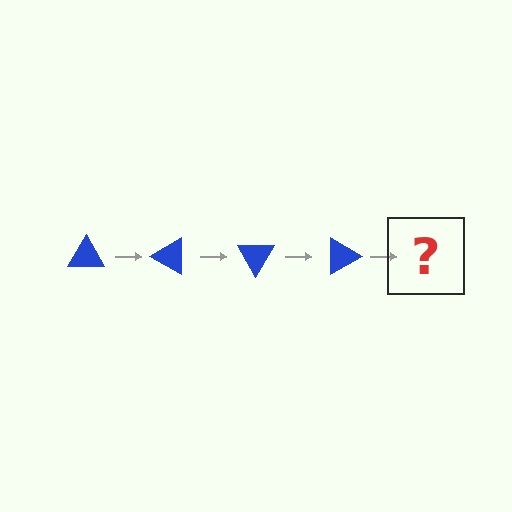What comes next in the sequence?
The next element should be a blue triangle rotated 120 degrees.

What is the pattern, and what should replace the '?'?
The pattern is that the triangle rotates 30 degrees each step. The '?' should be a blue triangle rotated 120 degrees.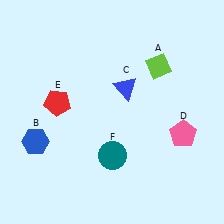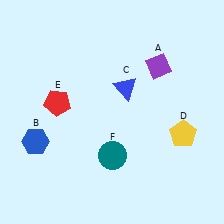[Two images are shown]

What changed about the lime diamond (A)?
In Image 1, A is lime. In Image 2, it changed to purple.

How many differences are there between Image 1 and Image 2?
There are 2 differences between the two images.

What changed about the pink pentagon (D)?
In Image 1, D is pink. In Image 2, it changed to yellow.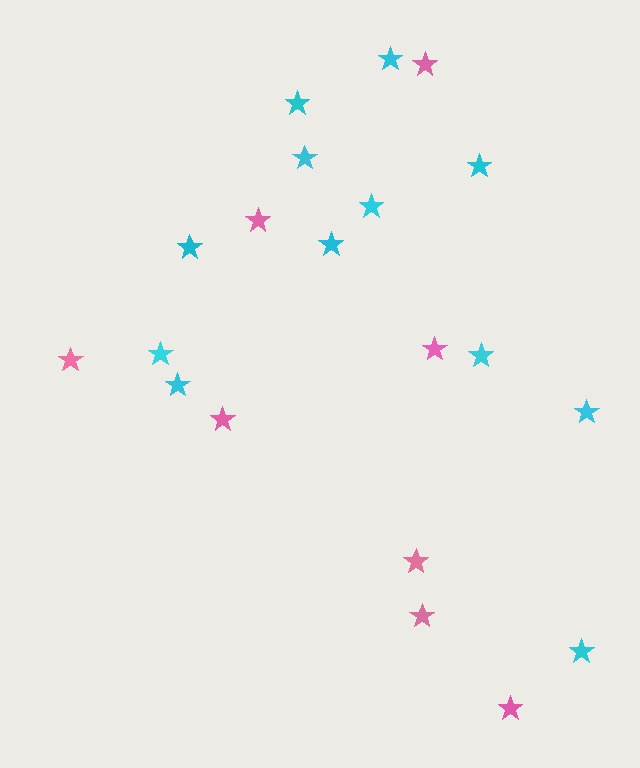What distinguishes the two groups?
There are 2 groups: one group of cyan stars (12) and one group of pink stars (8).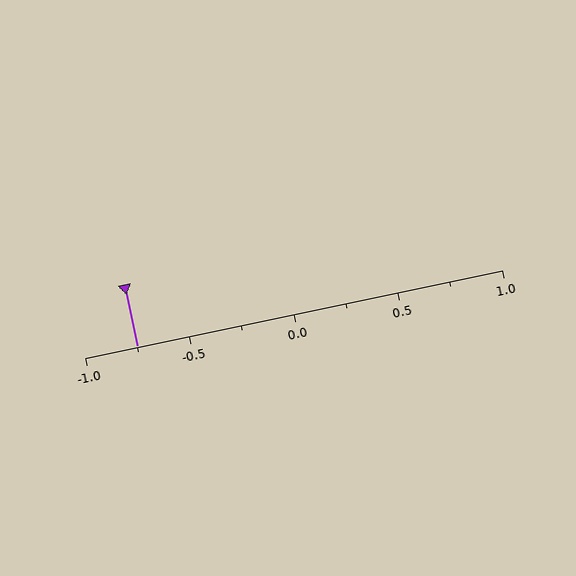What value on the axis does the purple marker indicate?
The marker indicates approximately -0.75.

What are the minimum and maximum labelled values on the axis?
The axis runs from -1.0 to 1.0.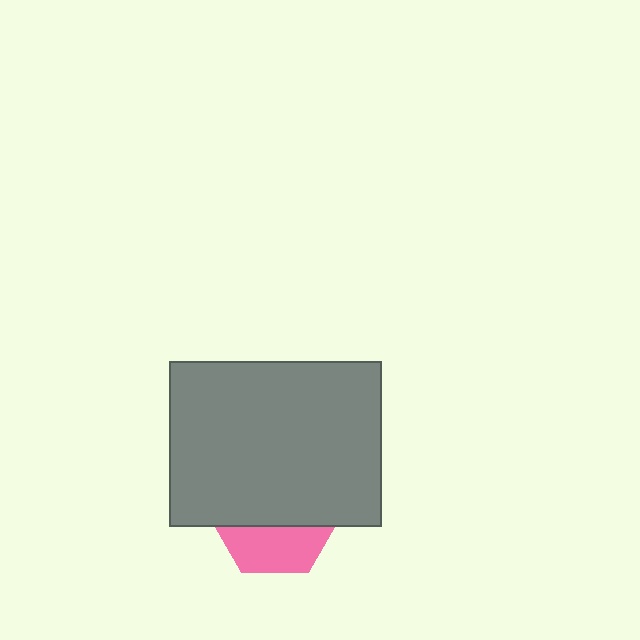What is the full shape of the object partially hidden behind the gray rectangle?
The partially hidden object is a pink hexagon.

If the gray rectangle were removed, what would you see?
You would see the complete pink hexagon.